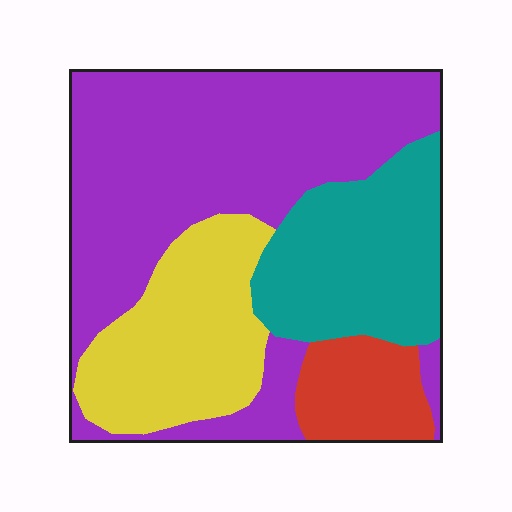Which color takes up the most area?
Purple, at roughly 50%.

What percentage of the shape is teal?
Teal covers 21% of the shape.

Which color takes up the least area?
Red, at roughly 10%.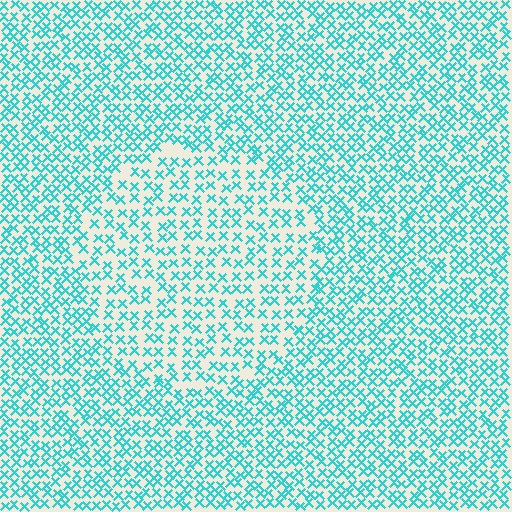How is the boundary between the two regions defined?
The boundary is defined by a change in element density (approximately 1.6x ratio). All elements are the same color, size, and shape.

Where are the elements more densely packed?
The elements are more densely packed outside the circle boundary.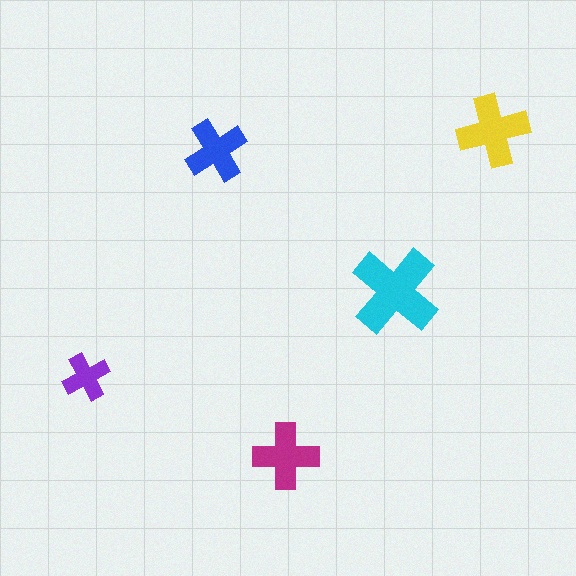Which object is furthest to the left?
The purple cross is leftmost.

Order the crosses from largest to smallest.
the cyan one, the yellow one, the magenta one, the blue one, the purple one.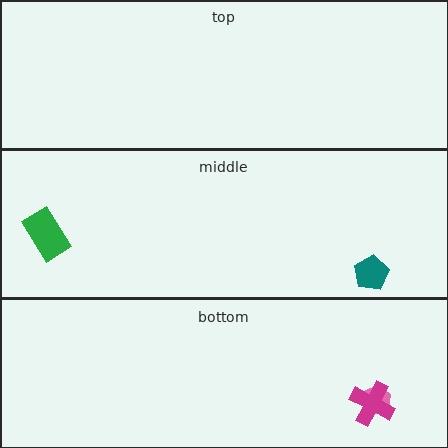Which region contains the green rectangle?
The middle region.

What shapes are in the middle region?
The teal pentagon, the green rectangle.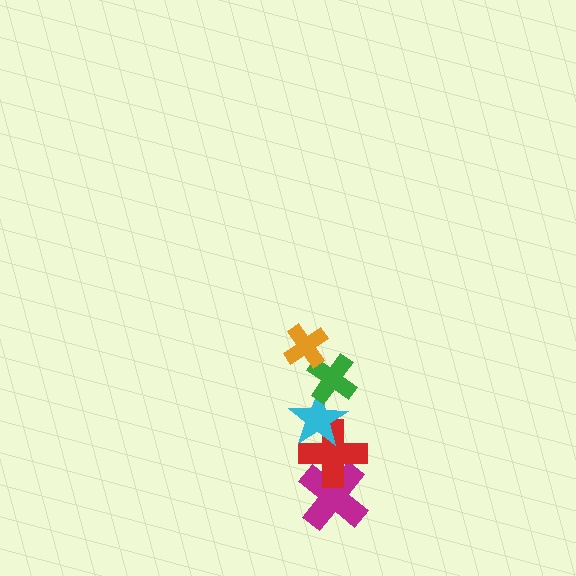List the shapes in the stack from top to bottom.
From top to bottom: the orange cross, the green cross, the cyan star, the red cross, the magenta cross.